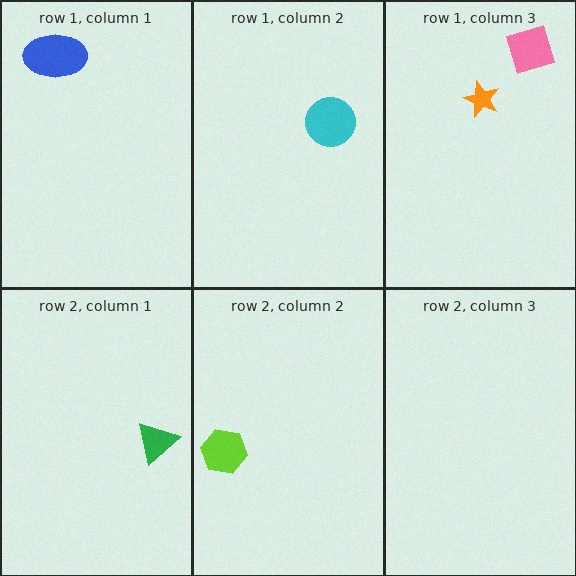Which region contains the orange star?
The row 1, column 3 region.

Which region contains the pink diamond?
The row 1, column 3 region.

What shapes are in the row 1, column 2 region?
The cyan circle.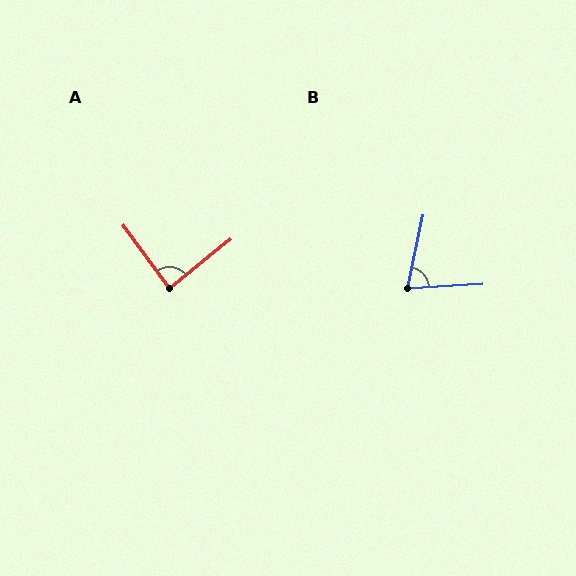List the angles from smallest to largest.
B (75°), A (88°).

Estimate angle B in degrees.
Approximately 75 degrees.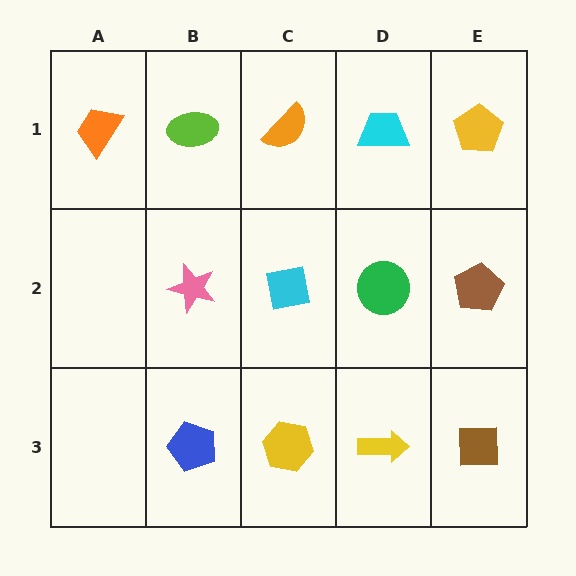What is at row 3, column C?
A yellow hexagon.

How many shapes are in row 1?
5 shapes.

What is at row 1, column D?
A cyan trapezoid.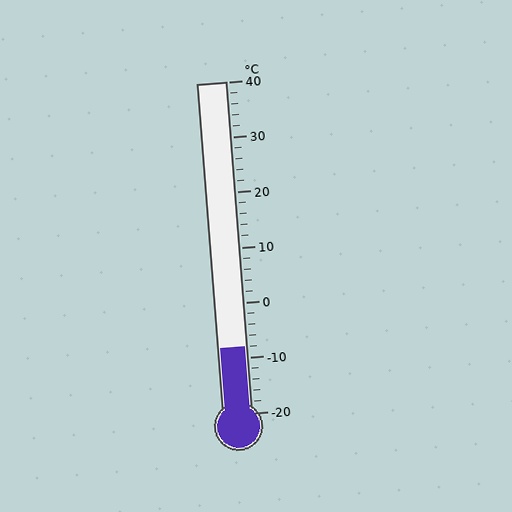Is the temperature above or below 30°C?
The temperature is below 30°C.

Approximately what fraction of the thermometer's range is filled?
The thermometer is filled to approximately 20% of its range.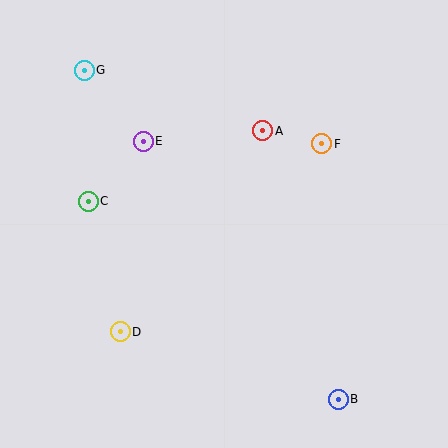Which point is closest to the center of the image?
Point A at (263, 131) is closest to the center.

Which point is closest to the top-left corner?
Point G is closest to the top-left corner.